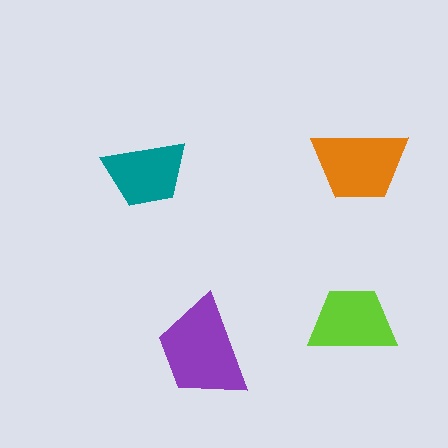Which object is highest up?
The orange trapezoid is topmost.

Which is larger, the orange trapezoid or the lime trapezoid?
The orange one.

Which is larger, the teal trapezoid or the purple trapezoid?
The purple one.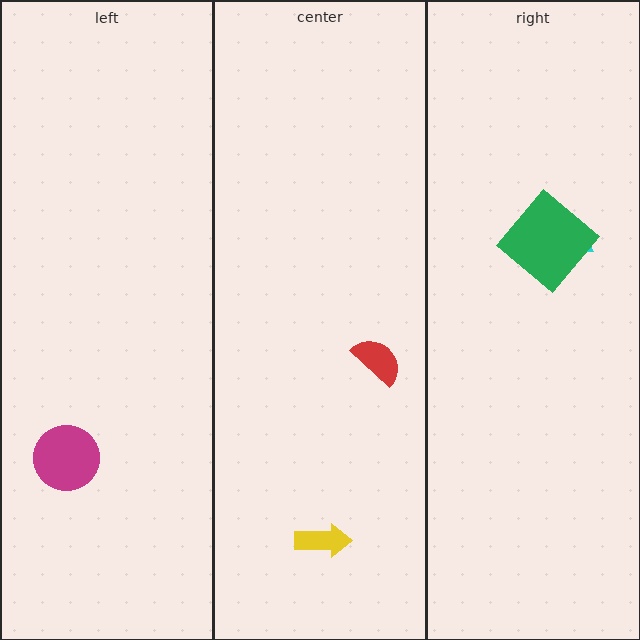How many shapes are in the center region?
2.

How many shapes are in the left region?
1.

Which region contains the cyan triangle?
The right region.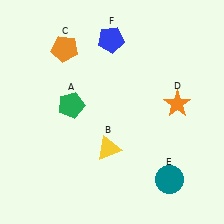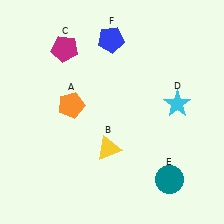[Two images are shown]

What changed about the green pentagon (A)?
In Image 1, A is green. In Image 2, it changed to orange.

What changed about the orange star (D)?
In Image 1, D is orange. In Image 2, it changed to cyan.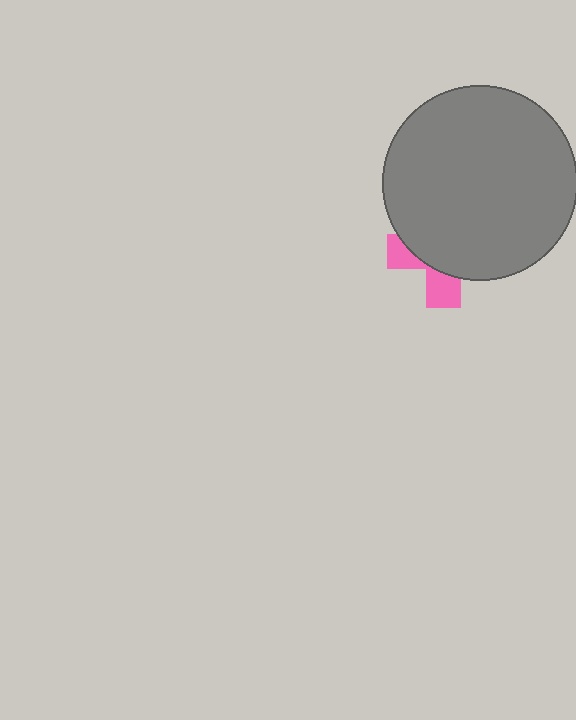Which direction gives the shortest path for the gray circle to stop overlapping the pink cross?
Moving up gives the shortest separation.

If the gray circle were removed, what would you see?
You would see the complete pink cross.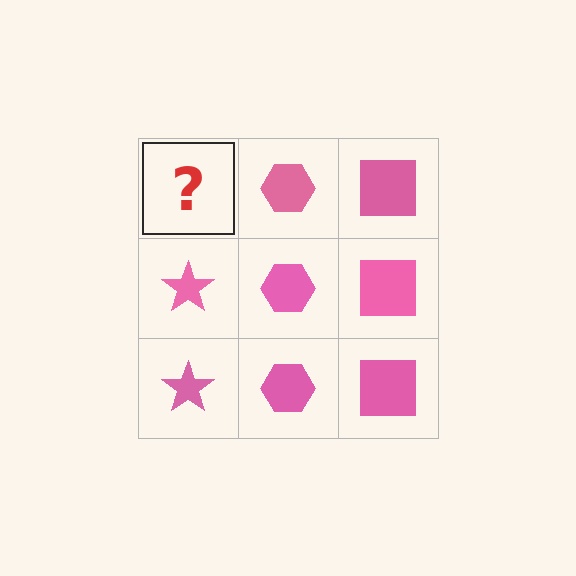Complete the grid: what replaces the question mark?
The question mark should be replaced with a pink star.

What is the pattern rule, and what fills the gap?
The rule is that each column has a consistent shape. The gap should be filled with a pink star.